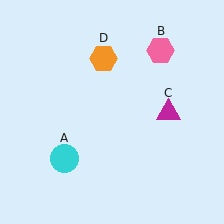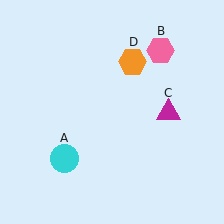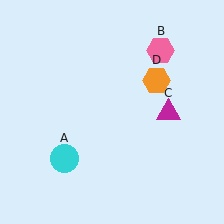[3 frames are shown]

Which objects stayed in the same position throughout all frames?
Cyan circle (object A) and pink hexagon (object B) and magenta triangle (object C) remained stationary.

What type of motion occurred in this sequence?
The orange hexagon (object D) rotated clockwise around the center of the scene.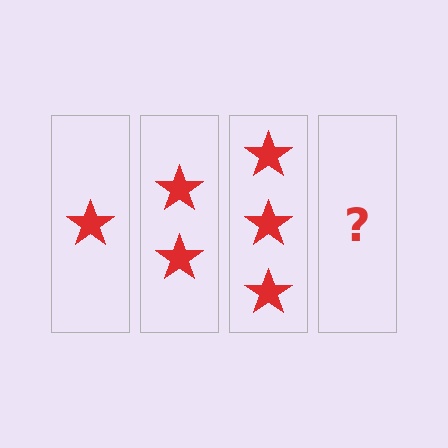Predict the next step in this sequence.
The next step is 4 stars.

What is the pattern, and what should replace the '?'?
The pattern is that each step adds one more star. The '?' should be 4 stars.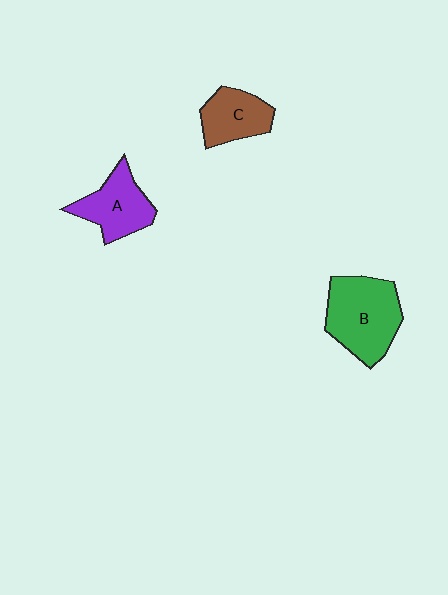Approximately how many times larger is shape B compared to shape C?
Approximately 1.6 times.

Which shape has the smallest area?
Shape C (brown).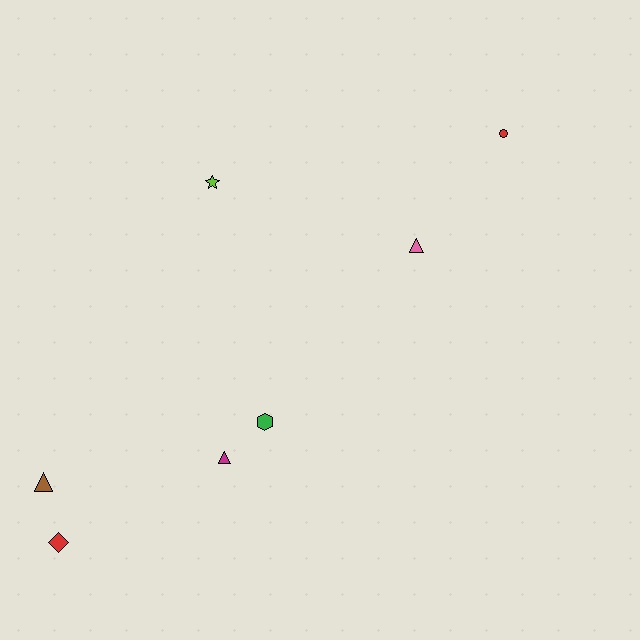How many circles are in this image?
There is 1 circle.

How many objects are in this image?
There are 7 objects.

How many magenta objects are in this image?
There is 1 magenta object.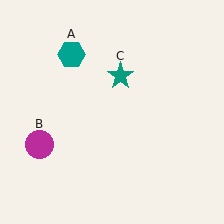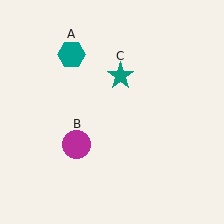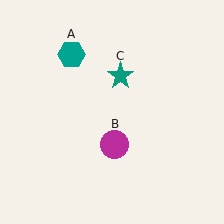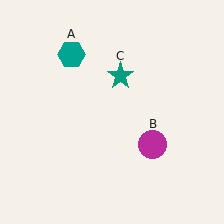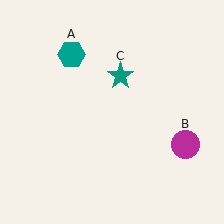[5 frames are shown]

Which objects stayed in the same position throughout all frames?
Teal hexagon (object A) and teal star (object C) remained stationary.